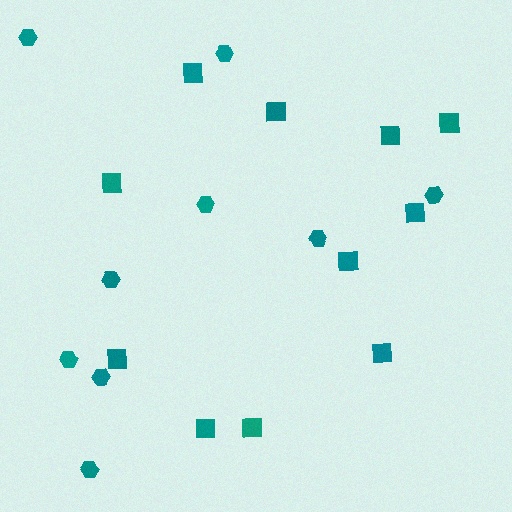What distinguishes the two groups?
There are 2 groups: one group of hexagons (9) and one group of squares (11).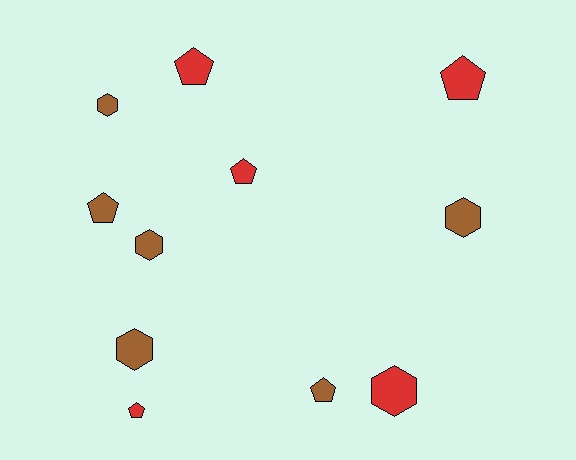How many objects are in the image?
There are 11 objects.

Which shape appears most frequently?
Pentagon, with 6 objects.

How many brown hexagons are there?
There are 4 brown hexagons.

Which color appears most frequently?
Brown, with 6 objects.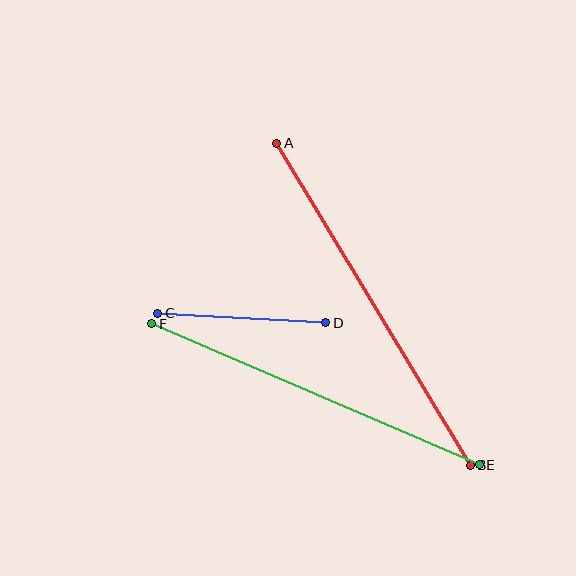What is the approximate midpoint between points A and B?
The midpoint is at approximately (374, 304) pixels.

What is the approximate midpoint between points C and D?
The midpoint is at approximately (242, 318) pixels.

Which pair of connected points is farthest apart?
Points A and B are farthest apart.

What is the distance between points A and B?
The distance is approximately 375 pixels.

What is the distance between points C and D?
The distance is approximately 168 pixels.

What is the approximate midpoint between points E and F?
The midpoint is at approximately (315, 394) pixels.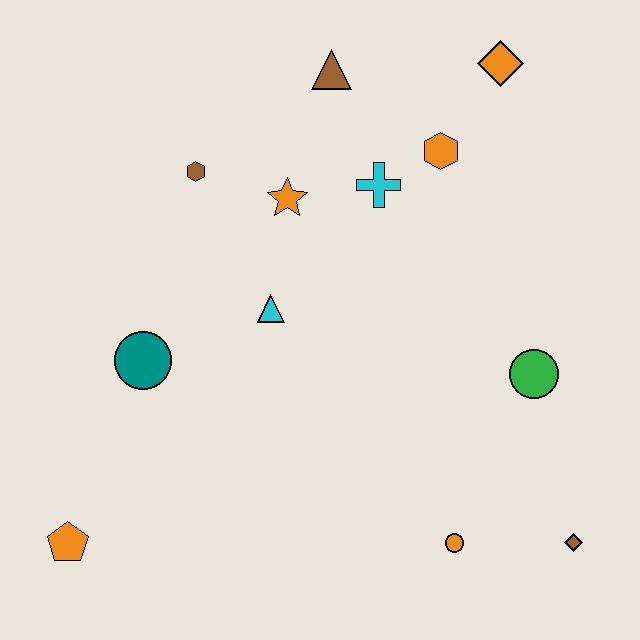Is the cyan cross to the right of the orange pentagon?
Yes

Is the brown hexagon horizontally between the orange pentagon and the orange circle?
Yes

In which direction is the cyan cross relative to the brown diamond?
The cyan cross is above the brown diamond.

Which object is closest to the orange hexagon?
The cyan cross is closest to the orange hexagon.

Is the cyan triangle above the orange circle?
Yes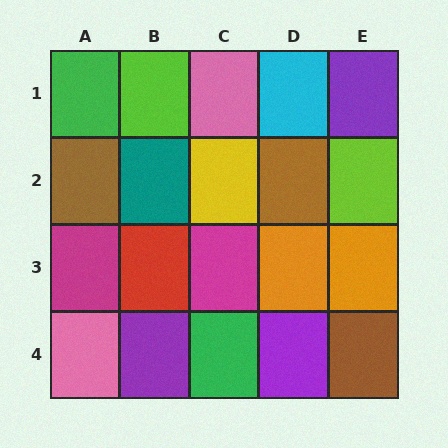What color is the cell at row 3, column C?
Magenta.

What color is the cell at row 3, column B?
Red.